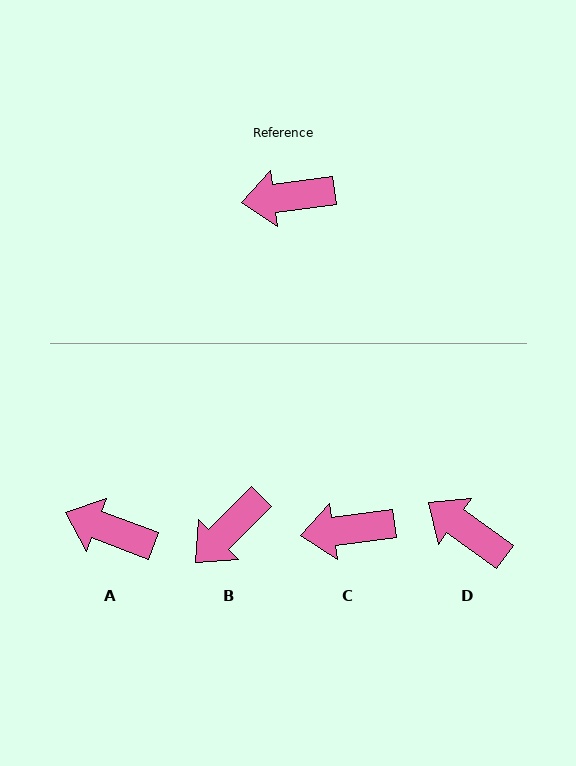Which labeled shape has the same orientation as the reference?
C.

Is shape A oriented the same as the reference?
No, it is off by about 28 degrees.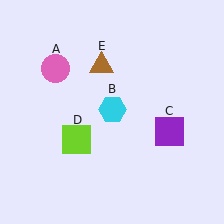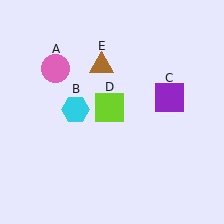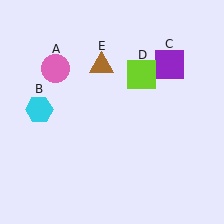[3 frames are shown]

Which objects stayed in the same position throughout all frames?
Pink circle (object A) and brown triangle (object E) remained stationary.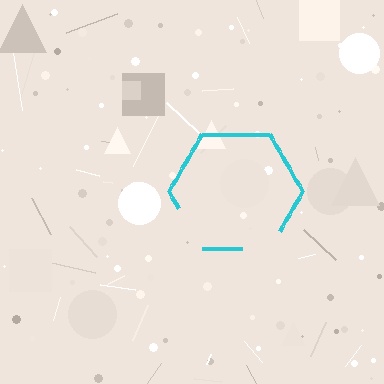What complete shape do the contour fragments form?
The contour fragments form a hexagon.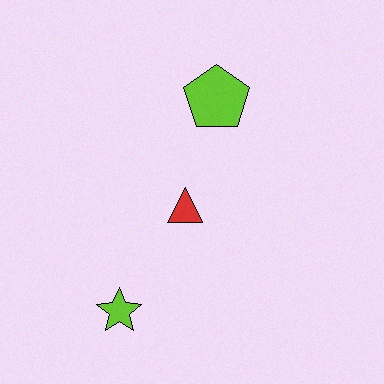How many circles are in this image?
There are no circles.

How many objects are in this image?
There are 3 objects.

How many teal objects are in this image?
There are no teal objects.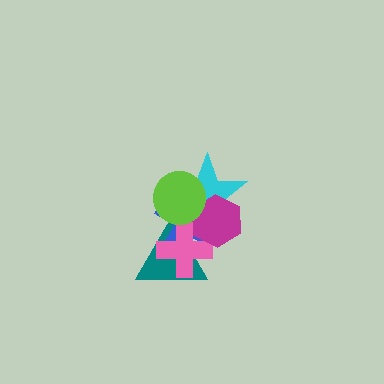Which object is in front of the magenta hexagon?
The lime circle is in front of the magenta hexagon.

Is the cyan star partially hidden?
Yes, it is partially covered by another shape.